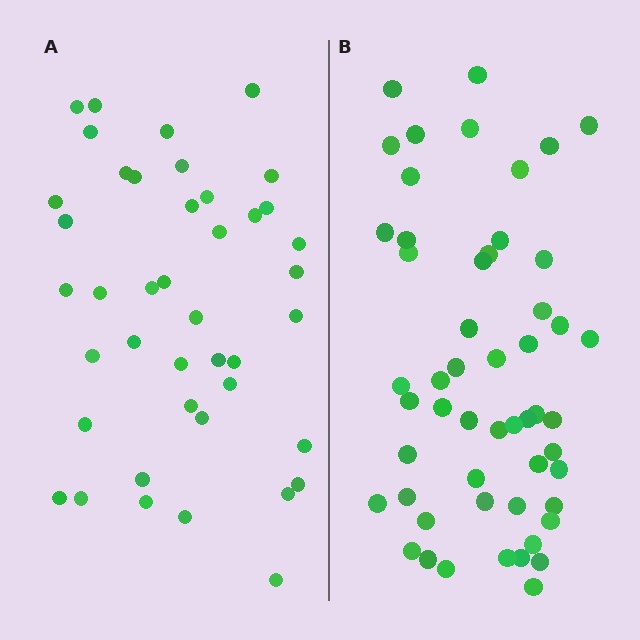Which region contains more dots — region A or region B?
Region B (the right region) has more dots.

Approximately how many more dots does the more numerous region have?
Region B has roughly 12 or so more dots than region A.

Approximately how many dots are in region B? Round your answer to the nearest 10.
About 50 dots. (The exact count is 53, which rounds to 50.)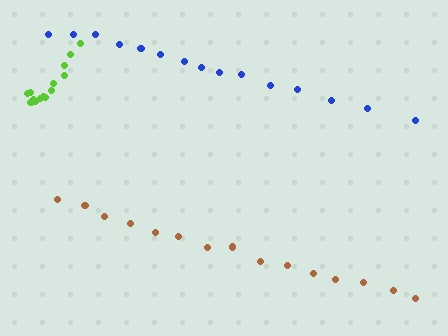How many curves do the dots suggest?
There are 3 distinct paths.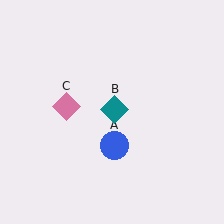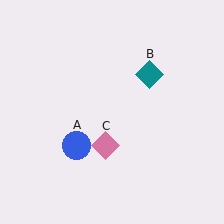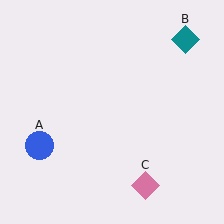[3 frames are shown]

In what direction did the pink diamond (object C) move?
The pink diamond (object C) moved down and to the right.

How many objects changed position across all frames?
3 objects changed position: blue circle (object A), teal diamond (object B), pink diamond (object C).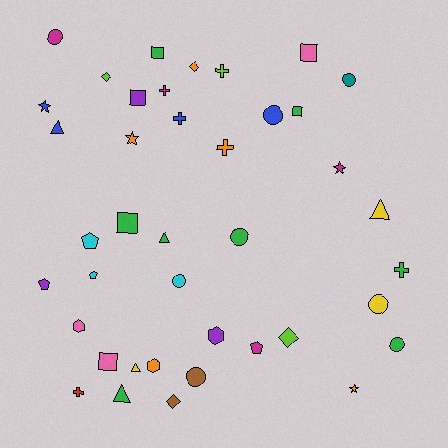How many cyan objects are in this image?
There are 3 cyan objects.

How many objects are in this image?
There are 40 objects.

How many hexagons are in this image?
There are 3 hexagons.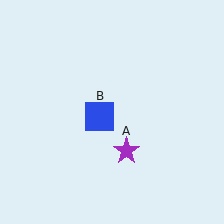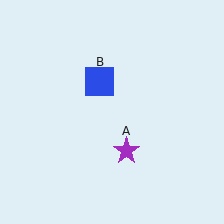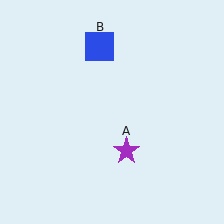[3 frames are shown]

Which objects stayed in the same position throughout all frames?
Purple star (object A) remained stationary.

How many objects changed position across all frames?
1 object changed position: blue square (object B).